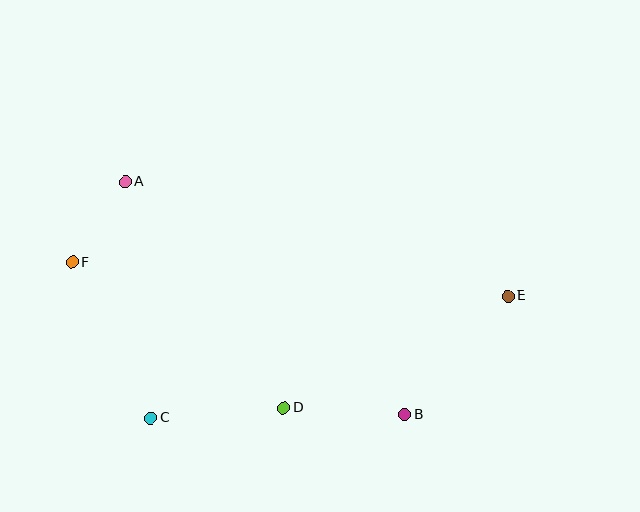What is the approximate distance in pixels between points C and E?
The distance between C and E is approximately 377 pixels.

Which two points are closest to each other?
Points A and F are closest to each other.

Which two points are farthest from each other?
Points E and F are farthest from each other.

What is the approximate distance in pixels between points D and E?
The distance between D and E is approximately 251 pixels.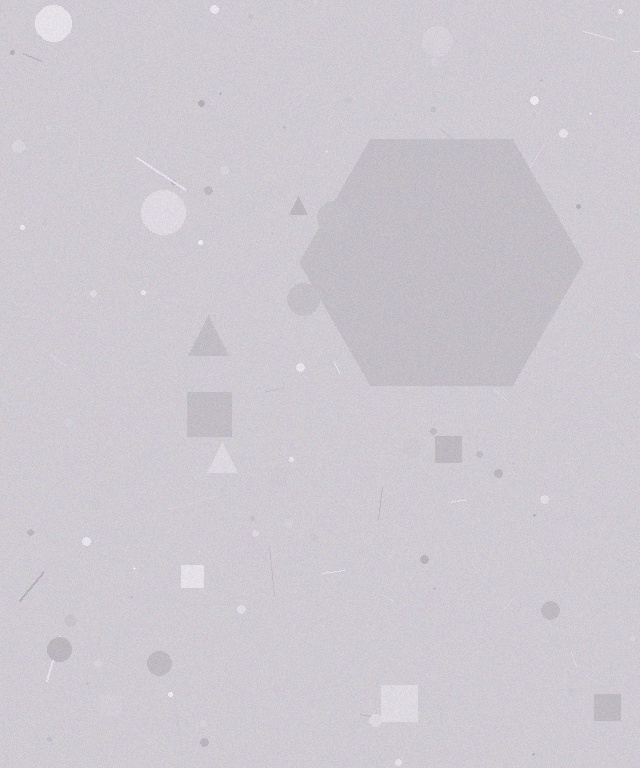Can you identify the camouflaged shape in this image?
The camouflaged shape is a hexagon.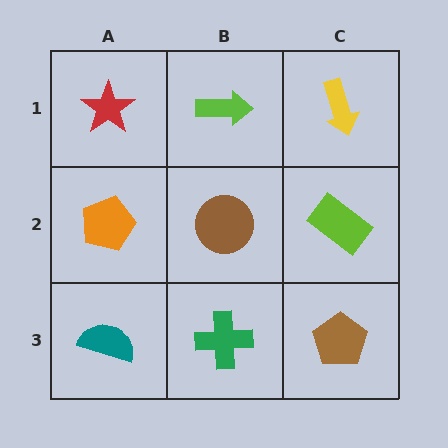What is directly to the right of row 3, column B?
A brown pentagon.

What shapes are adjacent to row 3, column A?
An orange pentagon (row 2, column A), a green cross (row 3, column B).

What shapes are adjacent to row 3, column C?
A lime rectangle (row 2, column C), a green cross (row 3, column B).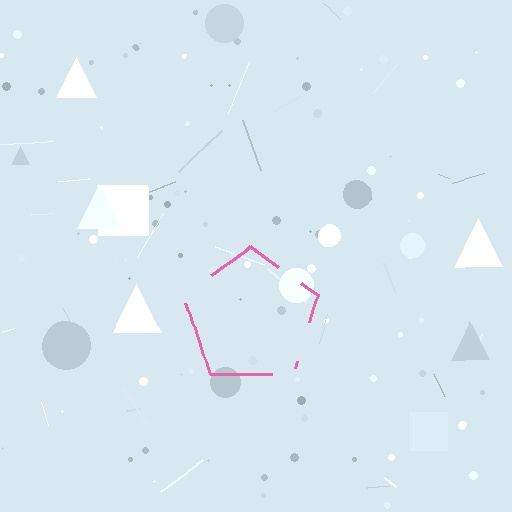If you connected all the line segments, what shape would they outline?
They would outline a pentagon.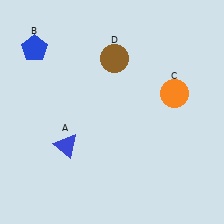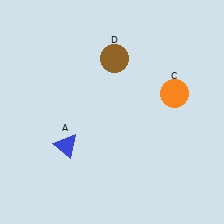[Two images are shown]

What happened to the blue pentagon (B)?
The blue pentagon (B) was removed in Image 2. It was in the top-left area of Image 1.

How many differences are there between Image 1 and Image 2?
There is 1 difference between the two images.